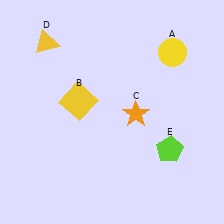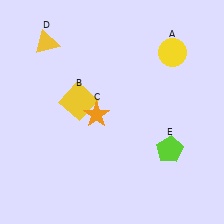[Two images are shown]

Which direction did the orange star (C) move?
The orange star (C) moved left.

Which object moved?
The orange star (C) moved left.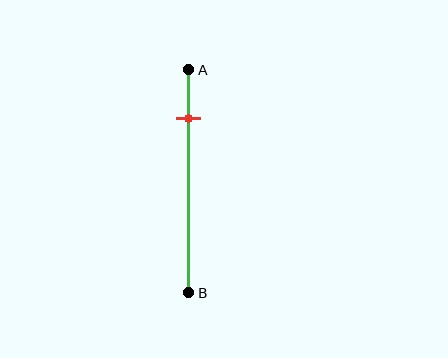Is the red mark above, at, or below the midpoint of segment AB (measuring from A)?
The red mark is above the midpoint of segment AB.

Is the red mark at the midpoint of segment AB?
No, the mark is at about 20% from A, not at the 50% midpoint.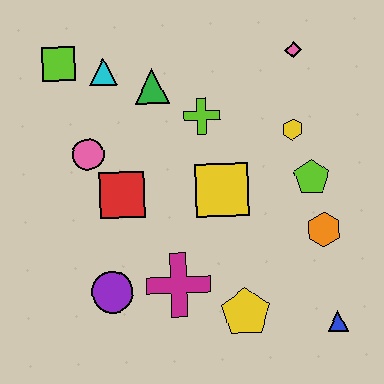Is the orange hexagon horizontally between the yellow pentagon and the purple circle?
No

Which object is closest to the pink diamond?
The yellow hexagon is closest to the pink diamond.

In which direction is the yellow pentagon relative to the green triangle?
The yellow pentagon is below the green triangle.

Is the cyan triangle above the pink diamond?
No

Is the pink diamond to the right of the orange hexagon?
No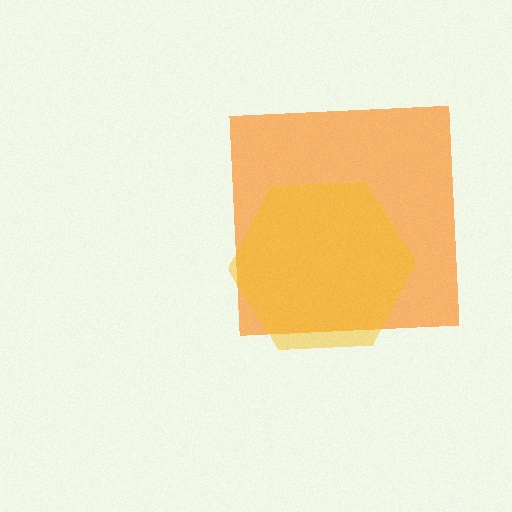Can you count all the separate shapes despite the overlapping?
Yes, there are 2 separate shapes.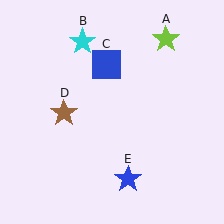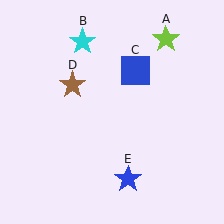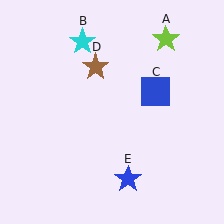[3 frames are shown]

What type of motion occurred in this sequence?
The blue square (object C), brown star (object D) rotated clockwise around the center of the scene.